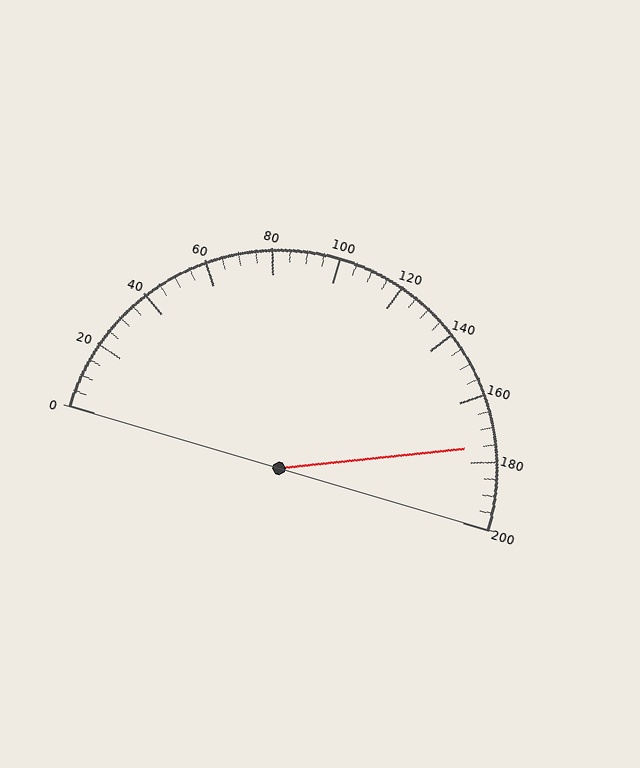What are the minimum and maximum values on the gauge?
The gauge ranges from 0 to 200.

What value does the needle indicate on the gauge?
The needle indicates approximately 175.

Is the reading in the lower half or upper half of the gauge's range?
The reading is in the upper half of the range (0 to 200).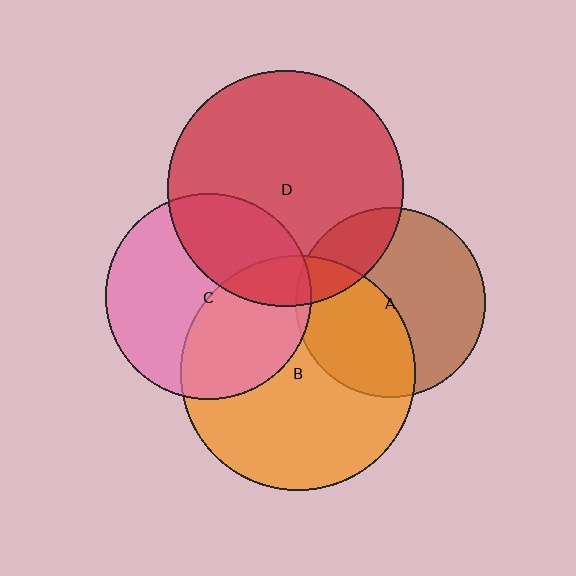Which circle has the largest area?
Circle D (red).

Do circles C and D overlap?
Yes.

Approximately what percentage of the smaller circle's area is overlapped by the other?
Approximately 30%.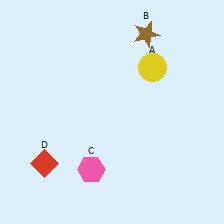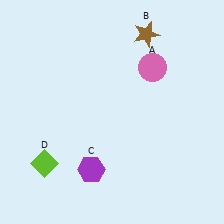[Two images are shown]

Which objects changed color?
A changed from yellow to pink. C changed from pink to purple. D changed from red to lime.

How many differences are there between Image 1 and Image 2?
There are 3 differences between the two images.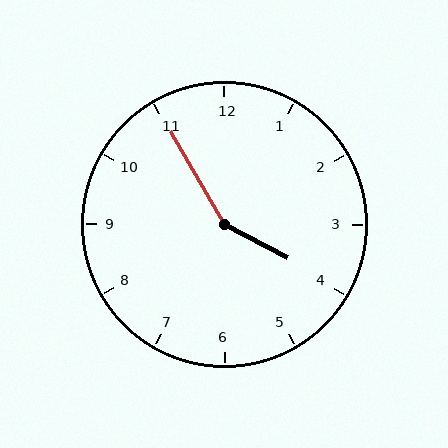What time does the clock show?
3:55.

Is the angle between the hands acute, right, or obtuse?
It is obtuse.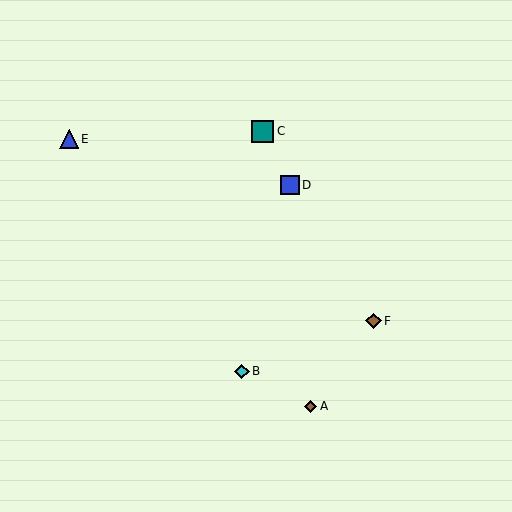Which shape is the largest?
The teal square (labeled C) is the largest.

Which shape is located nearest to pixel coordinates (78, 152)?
The blue triangle (labeled E) at (69, 139) is nearest to that location.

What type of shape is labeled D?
Shape D is a blue square.